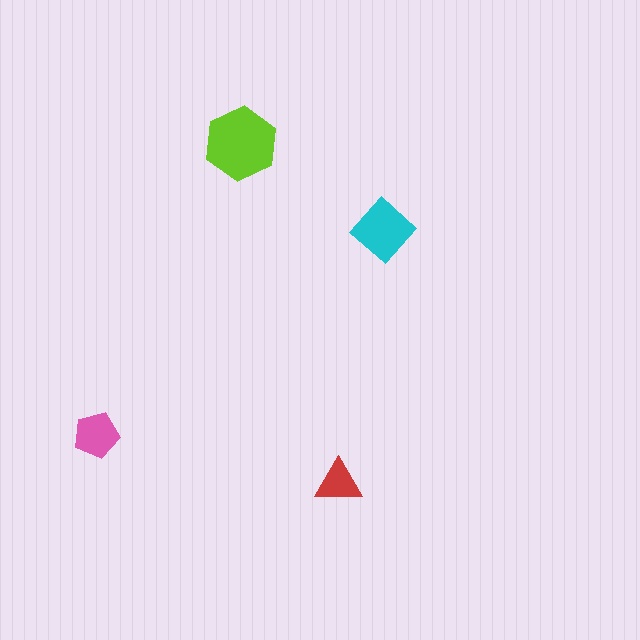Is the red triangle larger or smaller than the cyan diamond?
Smaller.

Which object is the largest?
The lime hexagon.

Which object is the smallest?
The red triangle.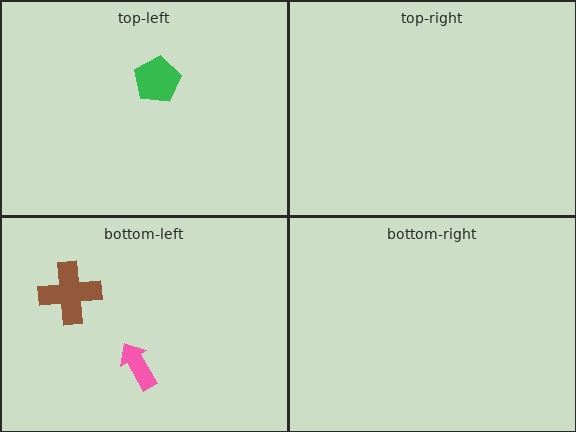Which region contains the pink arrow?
The bottom-left region.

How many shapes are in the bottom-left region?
2.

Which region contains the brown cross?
The bottom-left region.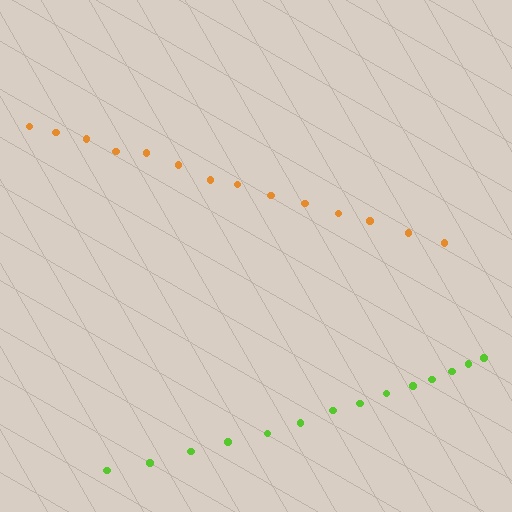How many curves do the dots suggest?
There are 2 distinct paths.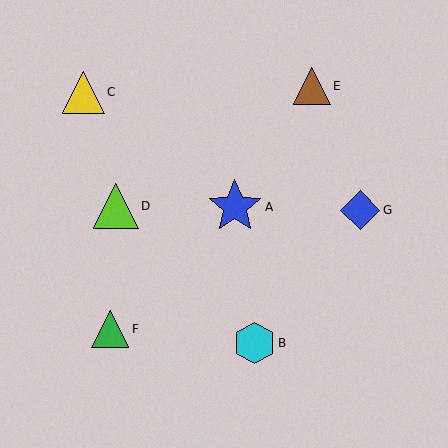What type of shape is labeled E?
Shape E is a brown triangle.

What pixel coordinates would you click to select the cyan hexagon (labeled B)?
Click at (255, 343) to select the cyan hexagon B.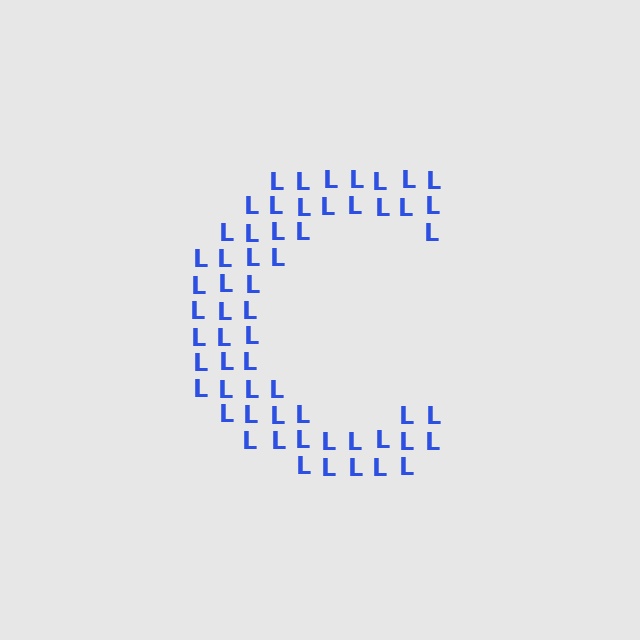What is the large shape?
The large shape is the letter C.